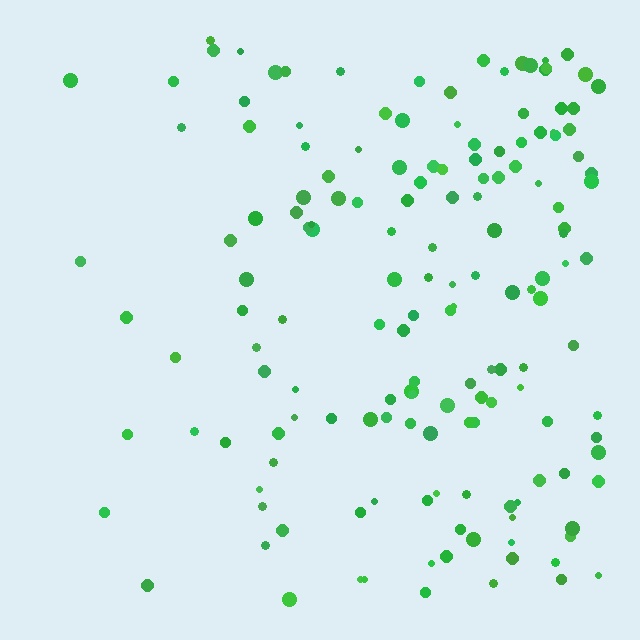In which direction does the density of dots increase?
From left to right, with the right side densest.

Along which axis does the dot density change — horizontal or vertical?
Horizontal.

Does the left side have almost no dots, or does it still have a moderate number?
Still a moderate number, just noticeably fewer than the right.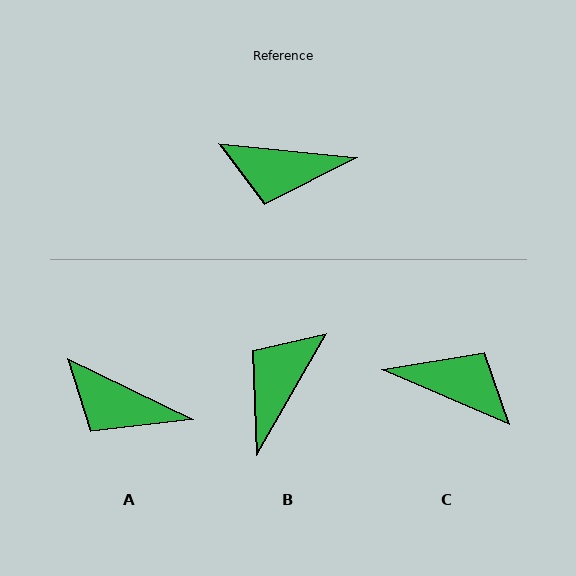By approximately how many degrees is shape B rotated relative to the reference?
Approximately 114 degrees clockwise.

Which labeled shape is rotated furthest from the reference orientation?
C, about 162 degrees away.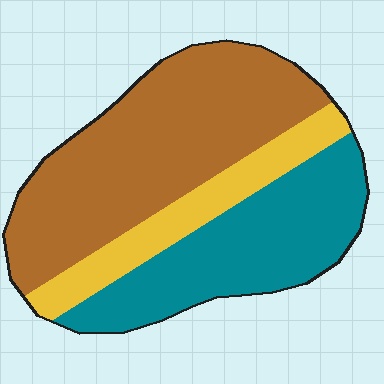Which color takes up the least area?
Yellow, at roughly 15%.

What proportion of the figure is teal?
Teal takes up between a quarter and a half of the figure.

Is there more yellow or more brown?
Brown.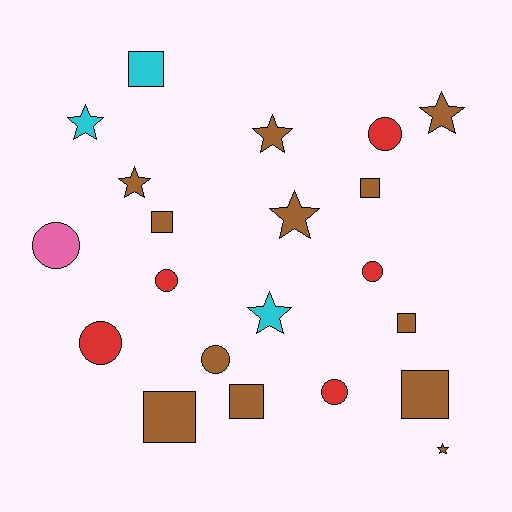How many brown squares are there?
There are 6 brown squares.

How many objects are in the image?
There are 21 objects.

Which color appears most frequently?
Brown, with 12 objects.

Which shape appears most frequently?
Square, with 7 objects.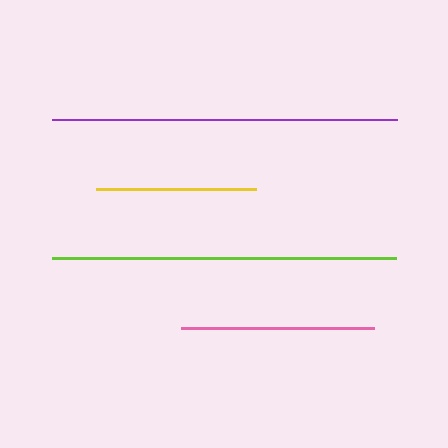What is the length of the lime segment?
The lime segment is approximately 344 pixels long.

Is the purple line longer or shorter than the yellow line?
The purple line is longer than the yellow line.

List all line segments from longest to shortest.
From longest to shortest: purple, lime, pink, yellow.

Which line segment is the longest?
The purple line is the longest at approximately 345 pixels.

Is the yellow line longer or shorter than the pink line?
The pink line is longer than the yellow line.